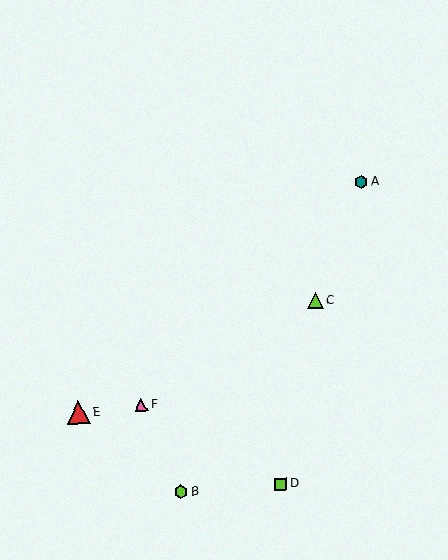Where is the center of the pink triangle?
The center of the pink triangle is at (141, 405).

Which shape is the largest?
The red triangle (labeled E) is the largest.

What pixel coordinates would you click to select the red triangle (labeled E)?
Click at (79, 412) to select the red triangle E.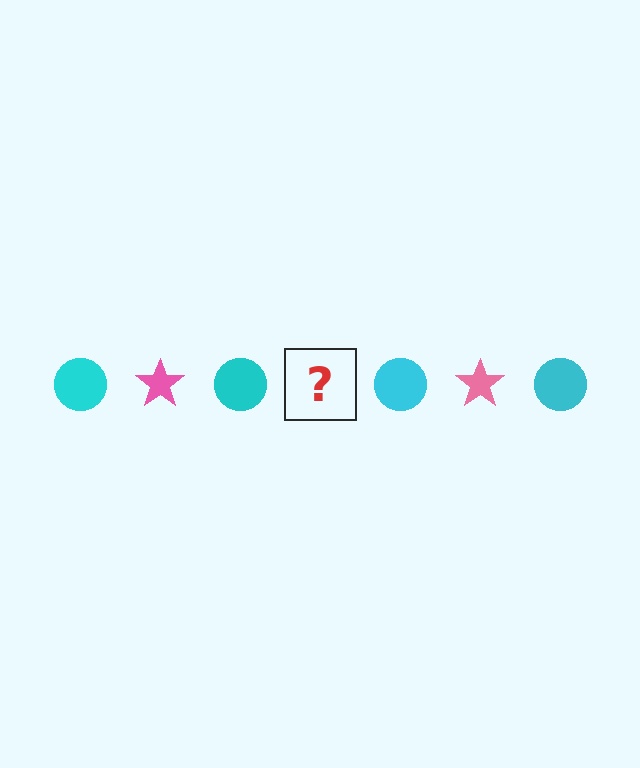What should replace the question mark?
The question mark should be replaced with a pink star.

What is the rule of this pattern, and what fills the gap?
The rule is that the pattern alternates between cyan circle and pink star. The gap should be filled with a pink star.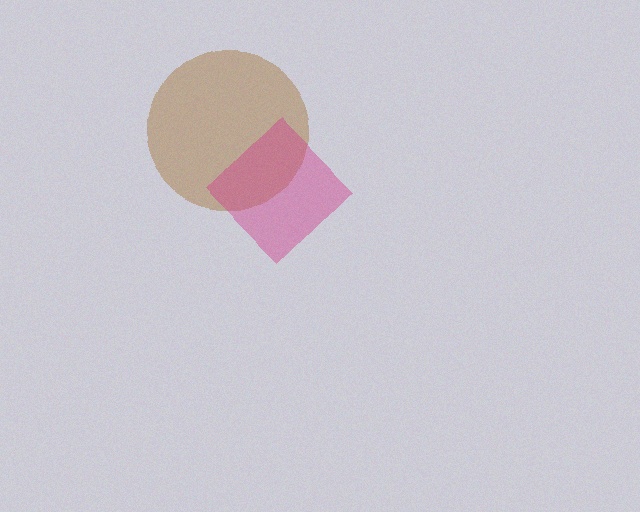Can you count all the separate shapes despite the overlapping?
Yes, there are 2 separate shapes.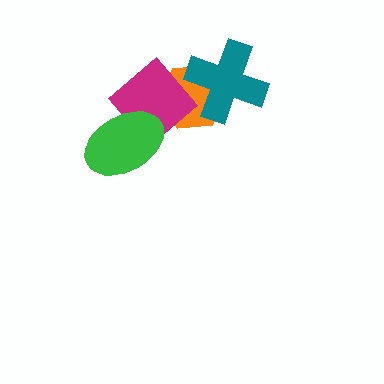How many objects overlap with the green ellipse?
1 object overlaps with the green ellipse.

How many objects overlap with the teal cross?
2 objects overlap with the teal cross.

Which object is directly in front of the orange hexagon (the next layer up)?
The magenta diamond is directly in front of the orange hexagon.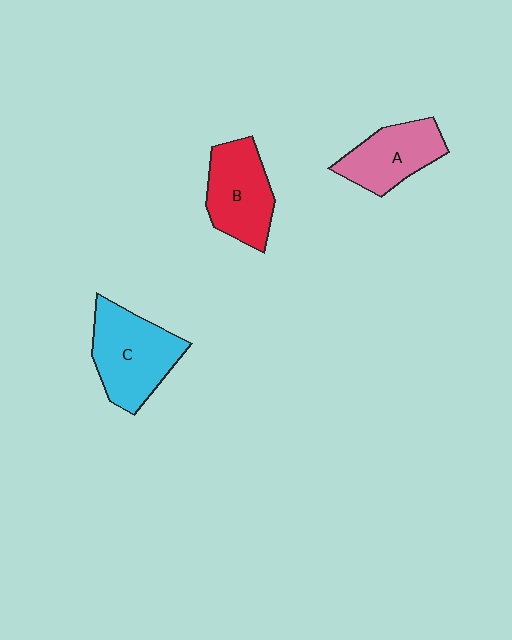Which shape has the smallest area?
Shape A (pink).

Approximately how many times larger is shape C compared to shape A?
Approximately 1.3 times.